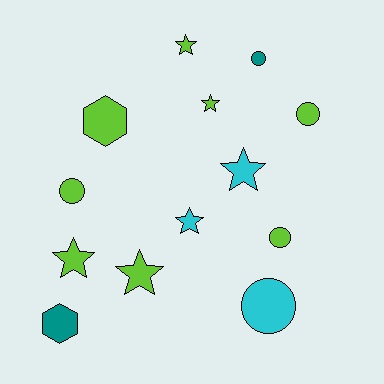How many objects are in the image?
There are 13 objects.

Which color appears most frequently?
Lime, with 8 objects.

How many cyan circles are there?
There is 1 cyan circle.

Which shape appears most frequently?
Star, with 6 objects.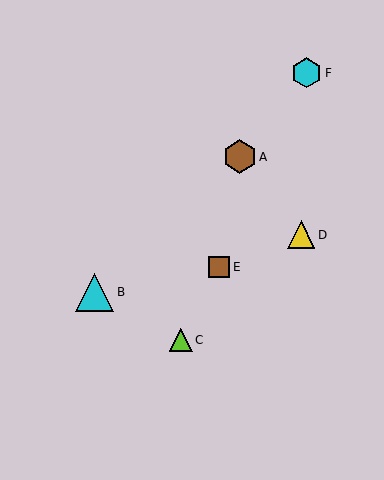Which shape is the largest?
The cyan triangle (labeled B) is the largest.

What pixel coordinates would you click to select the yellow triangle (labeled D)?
Click at (301, 235) to select the yellow triangle D.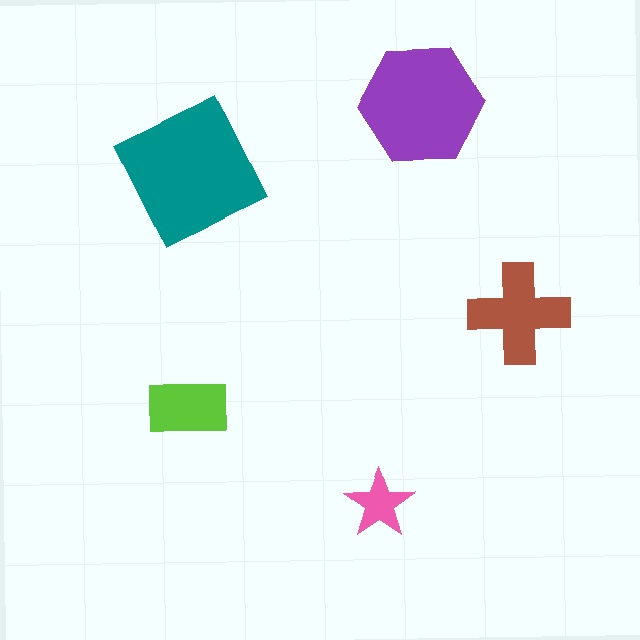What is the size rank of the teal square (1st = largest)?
1st.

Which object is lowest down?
The pink star is bottommost.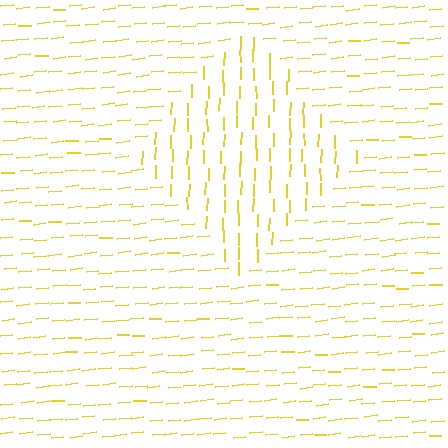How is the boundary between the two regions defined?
The boundary is defined purely by a change in line orientation (approximately 83 degrees difference). All lines are the same color and thickness.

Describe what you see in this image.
The image is filled with small yellow line segments. A diamond region in the image has lines oriented differently from the surrounding lines, creating a visible texture boundary.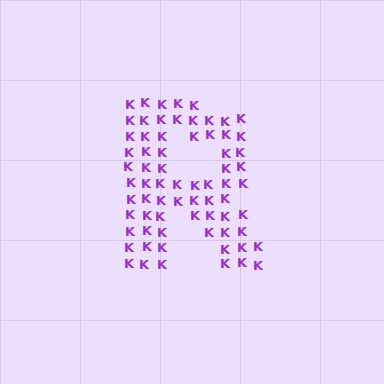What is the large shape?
The large shape is the letter R.